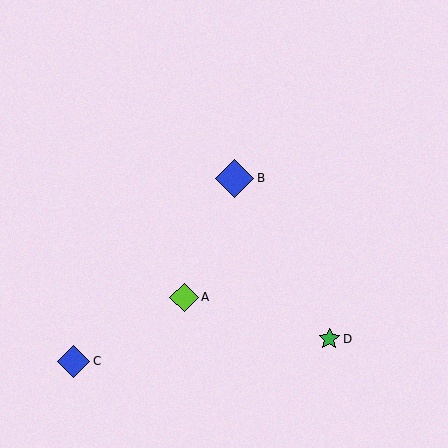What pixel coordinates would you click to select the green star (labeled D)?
Click at (329, 339) to select the green star D.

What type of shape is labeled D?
Shape D is a green star.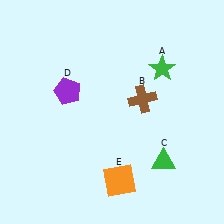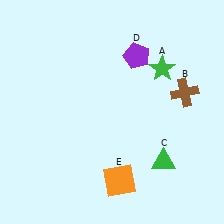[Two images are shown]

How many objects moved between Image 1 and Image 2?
2 objects moved between the two images.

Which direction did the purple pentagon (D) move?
The purple pentagon (D) moved right.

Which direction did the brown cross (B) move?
The brown cross (B) moved right.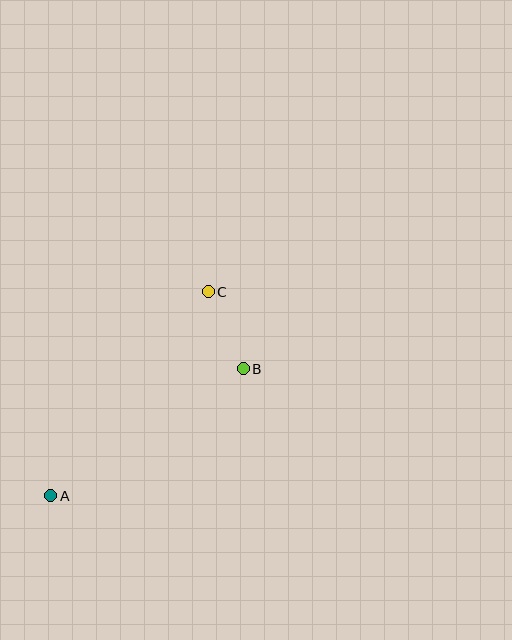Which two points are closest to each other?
Points B and C are closest to each other.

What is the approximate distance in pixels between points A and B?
The distance between A and B is approximately 231 pixels.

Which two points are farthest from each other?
Points A and C are farthest from each other.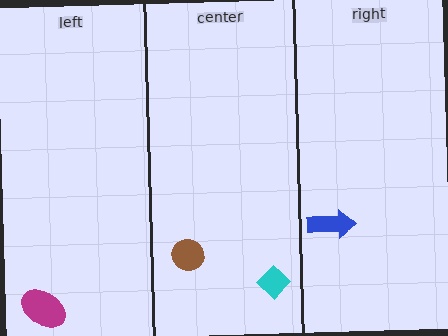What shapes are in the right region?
The blue arrow.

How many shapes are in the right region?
1.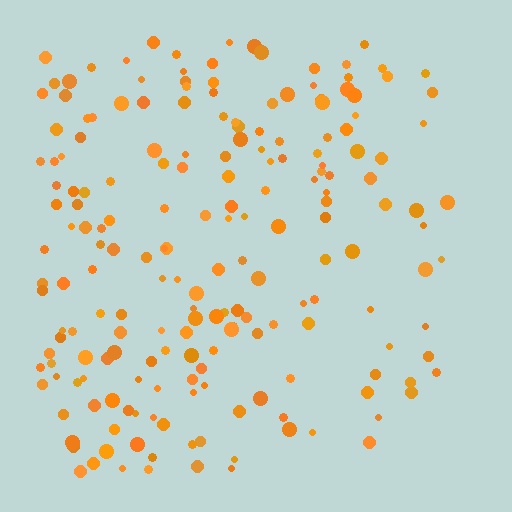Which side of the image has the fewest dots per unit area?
The right.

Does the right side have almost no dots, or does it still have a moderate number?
Still a moderate number, just noticeably fewer than the left.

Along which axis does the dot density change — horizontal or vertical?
Horizontal.